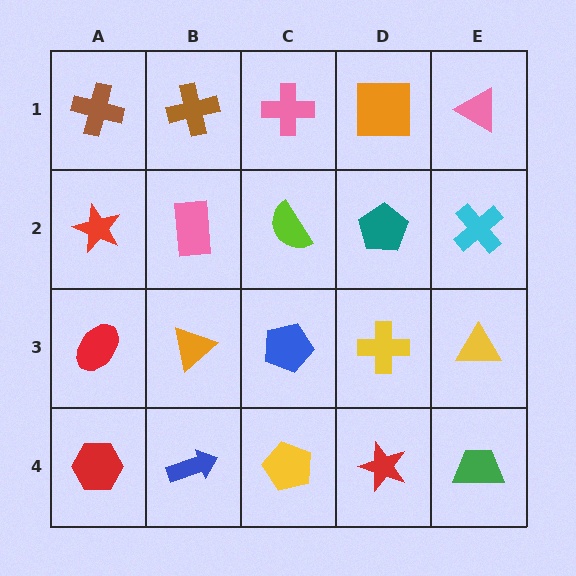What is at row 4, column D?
A red star.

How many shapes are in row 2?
5 shapes.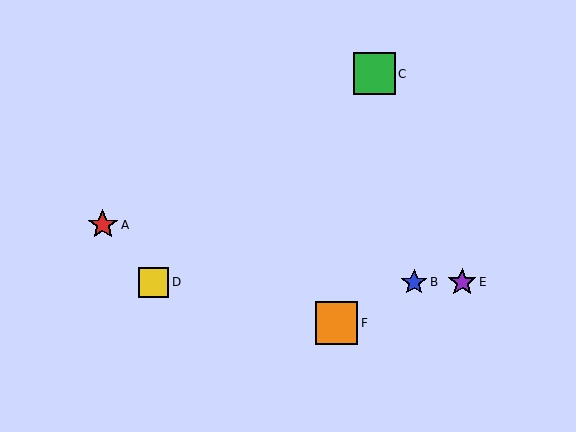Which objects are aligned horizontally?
Objects B, D, E are aligned horizontally.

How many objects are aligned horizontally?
3 objects (B, D, E) are aligned horizontally.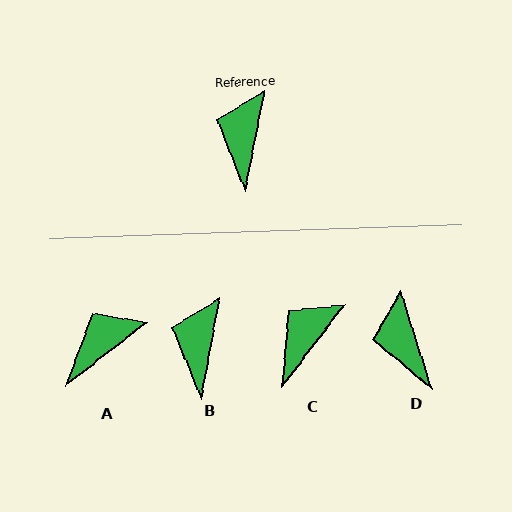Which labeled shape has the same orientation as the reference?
B.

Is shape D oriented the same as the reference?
No, it is off by about 28 degrees.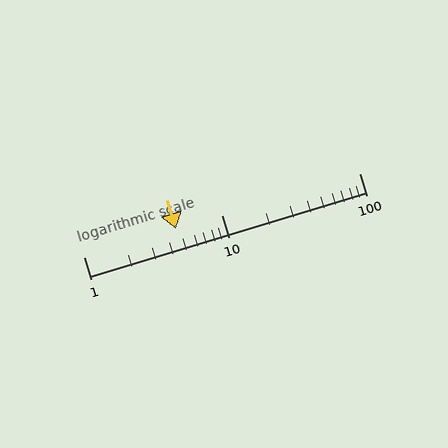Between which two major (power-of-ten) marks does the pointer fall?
The pointer is between 1 and 10.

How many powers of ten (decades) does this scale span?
The scale spans 2 decades, from 1 to 100.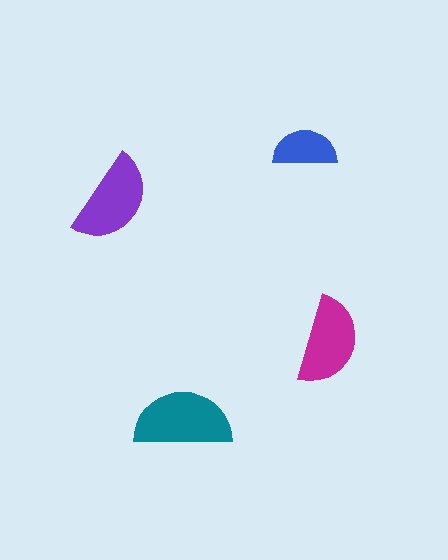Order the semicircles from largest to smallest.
the teal one, the purple one, the magenta one, the blue one.